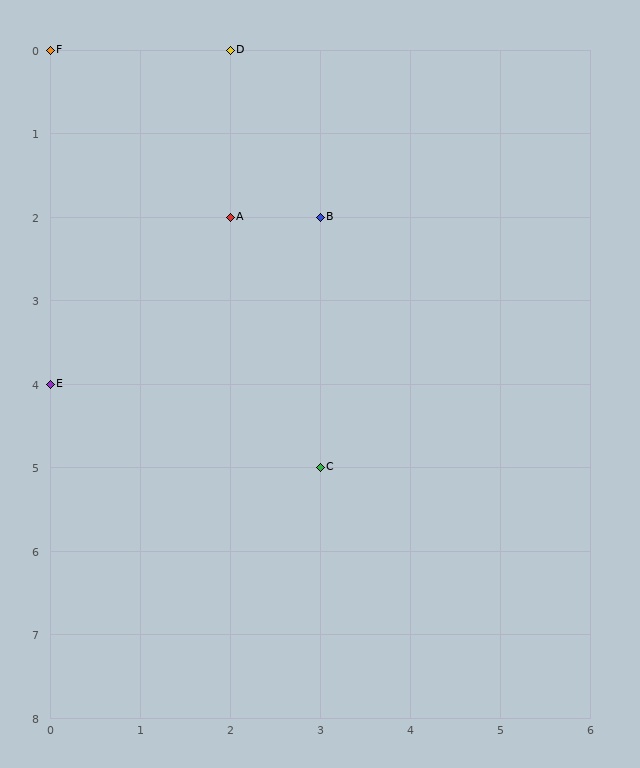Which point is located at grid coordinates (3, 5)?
Point C is at (3, 5).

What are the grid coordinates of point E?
Point E is at grid coordinates (0, 4).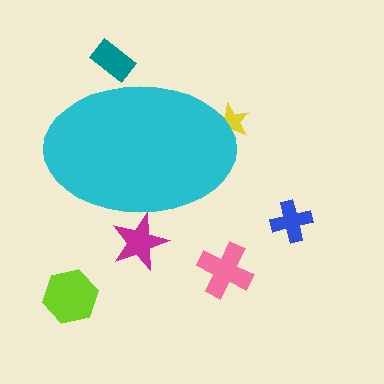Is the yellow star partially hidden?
Yes, the yellow star is partially hidden behind the cyan ellipse.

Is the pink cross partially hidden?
No, the pink cross is fully visible.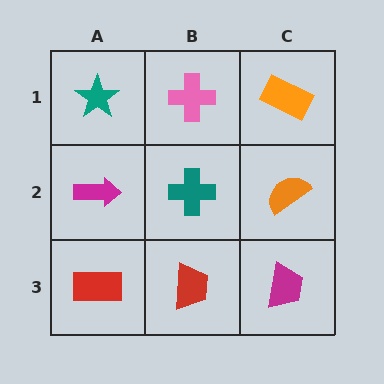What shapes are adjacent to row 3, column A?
A magenta arrow (row 2, column A), a red trapezoid (row 3, column B).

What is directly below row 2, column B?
A red trapezoid.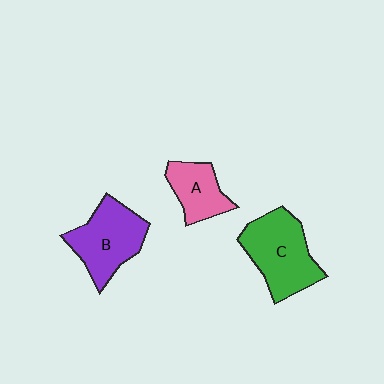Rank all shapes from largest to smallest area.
From largest to smallest: C (green), B (purple), A (pink).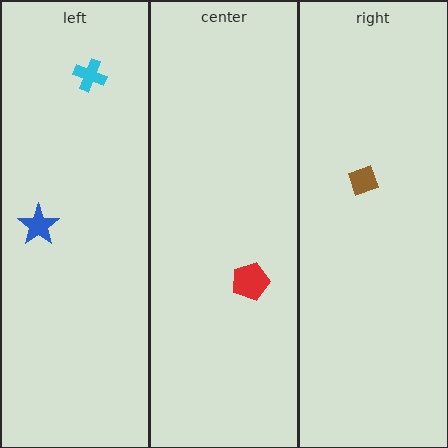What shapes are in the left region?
The blue star, the cyan cross.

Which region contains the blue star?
The left region.